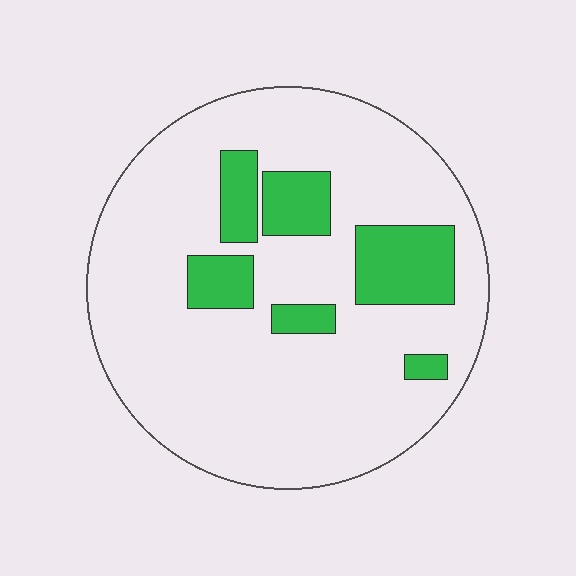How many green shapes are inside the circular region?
6.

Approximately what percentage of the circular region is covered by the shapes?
Approximately 20%.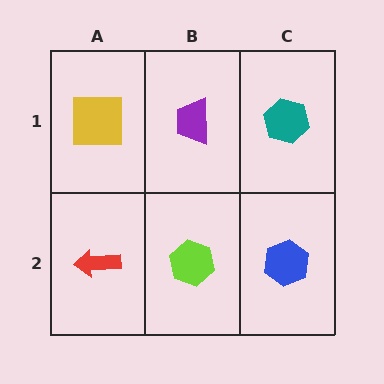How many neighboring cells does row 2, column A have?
2.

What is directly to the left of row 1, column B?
A yellow square.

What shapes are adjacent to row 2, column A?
A yellow square (row 1, column A), a lime hexagon (row 2, column B).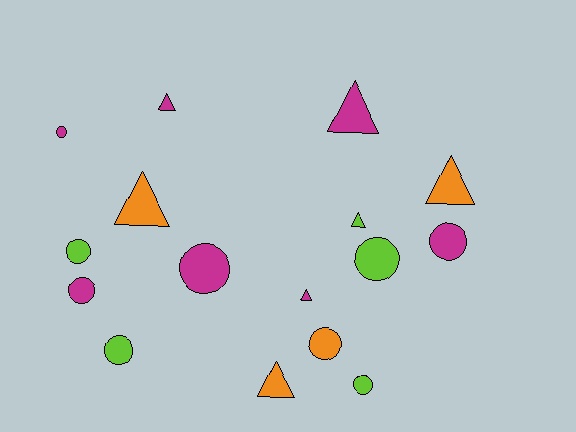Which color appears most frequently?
Magenta, with 7 objects.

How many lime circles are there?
There are 4 lime circles.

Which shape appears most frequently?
Circle, with 9 objects.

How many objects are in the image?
There are 16 objects.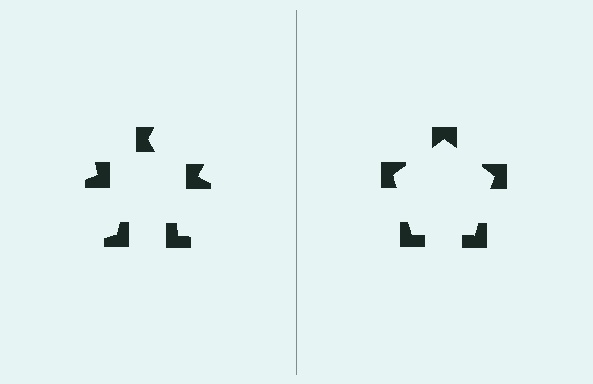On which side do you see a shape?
An illusory pentagon appears on the right side. On the left side the wedge cuts are rotated, so no coherent shape forms.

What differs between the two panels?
The notched squares are positioned identically on both sides; only the wedge orientations differ. On the right they align to a pentagon; on the left they are misaligned.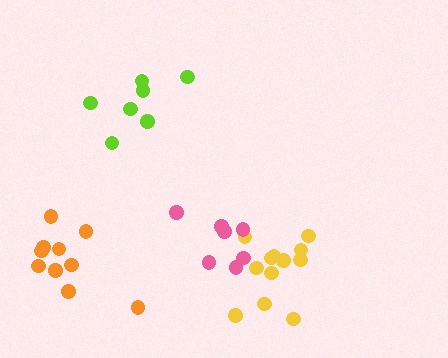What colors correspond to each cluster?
The clusters are colored: yellow, pink, orange, lime.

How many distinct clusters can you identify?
There are 4 distinct clusters.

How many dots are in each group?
Group 1: 12 dots, Group 2: 7 dots, Group 3: 10 dots, Group 4: 7 dots (36 total).